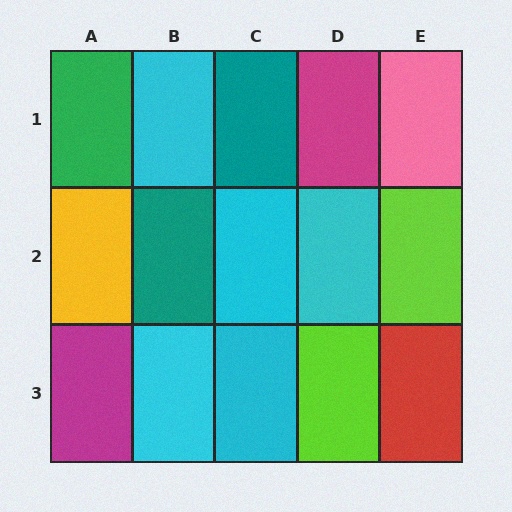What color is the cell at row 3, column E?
Red.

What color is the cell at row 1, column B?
Cyan.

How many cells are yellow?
1 cell is yellow.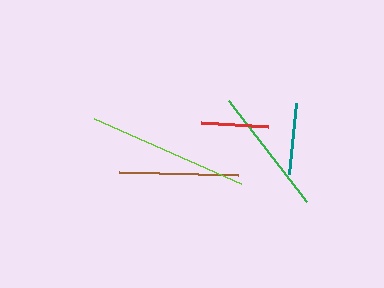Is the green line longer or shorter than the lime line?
The lime line is longer than the green line.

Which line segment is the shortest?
The red line is the shortest at approximately 67 pixels.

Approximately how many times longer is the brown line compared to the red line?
The brown line is approximately 1.8 times the length of the red line.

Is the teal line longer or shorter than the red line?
The teal line is longer than the red line.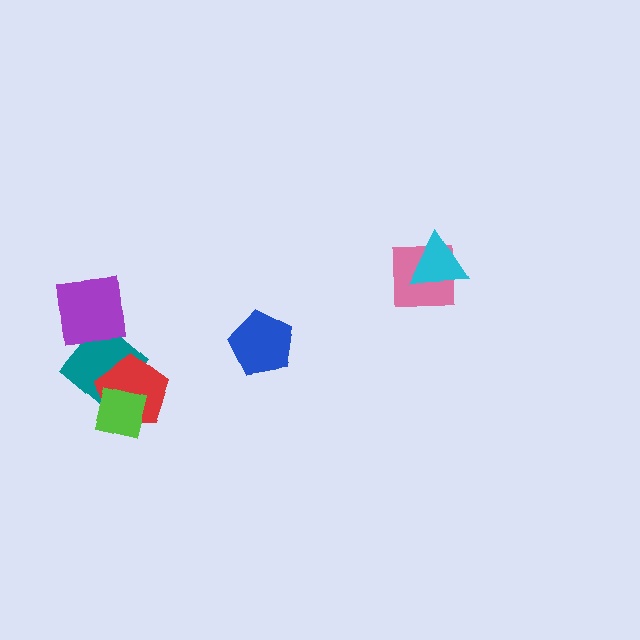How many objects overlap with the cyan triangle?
1 object overlaps with the cyan triangle.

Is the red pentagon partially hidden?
Yes, it is partially covered by another shape.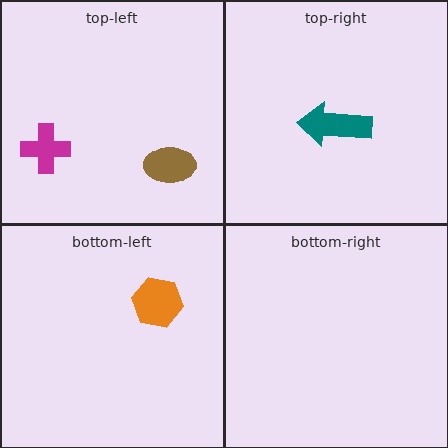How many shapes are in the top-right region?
1.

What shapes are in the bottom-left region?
The orange hexagon.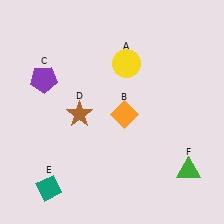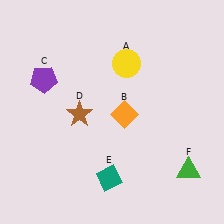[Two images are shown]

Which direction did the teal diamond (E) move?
The teal diamond (E) moved right.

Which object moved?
The teal diamond (E) moved right.